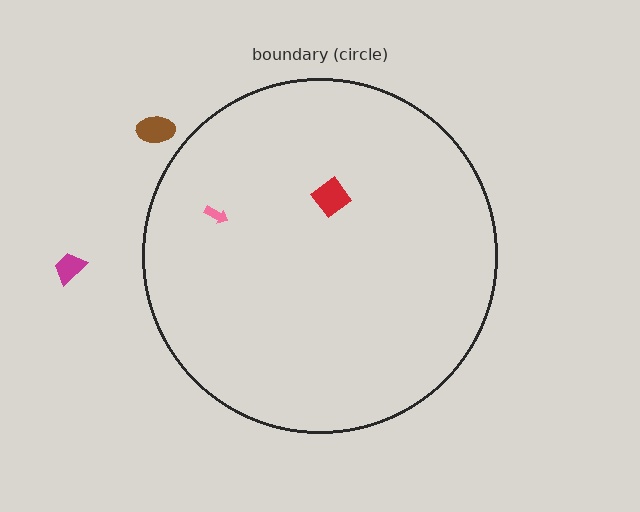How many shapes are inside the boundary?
2 inside, 2 outside.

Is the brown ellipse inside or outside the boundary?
Outside.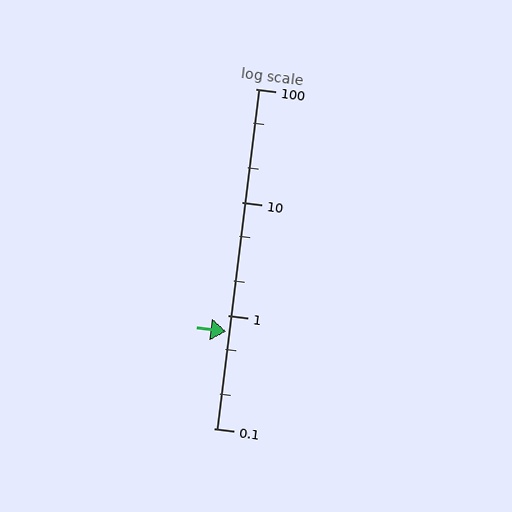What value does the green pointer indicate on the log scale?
The pointer indicates approximately 0.71.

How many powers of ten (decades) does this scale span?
The scale spans 3 decades, from 0.1 to 100.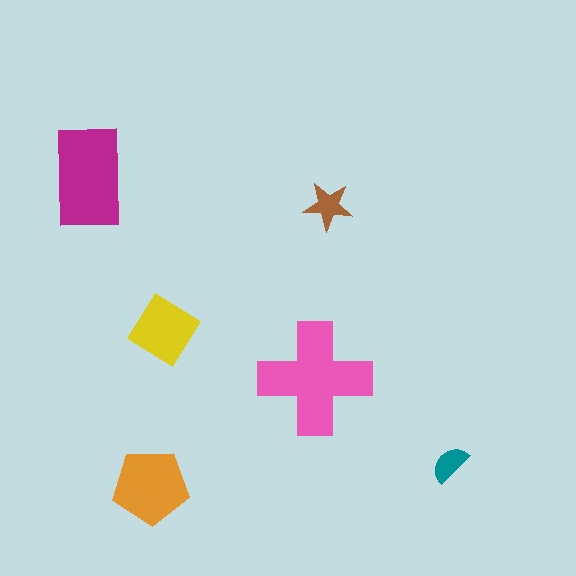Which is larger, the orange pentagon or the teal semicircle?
The orange pentagon.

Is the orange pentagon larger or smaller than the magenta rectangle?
Smaller.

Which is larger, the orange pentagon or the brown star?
The orange pentagon.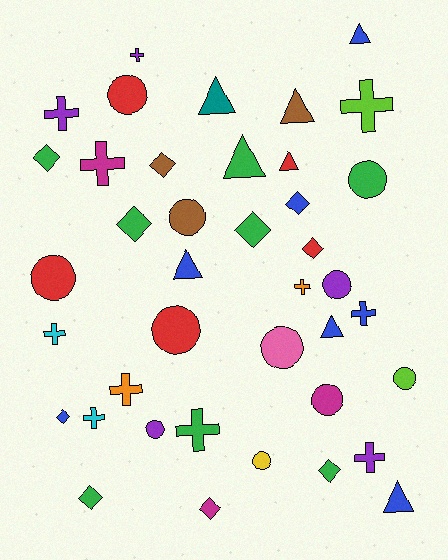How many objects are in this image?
There are 40 objects.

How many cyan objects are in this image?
There are 2 cyan objects.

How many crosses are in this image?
There are 11 crosses.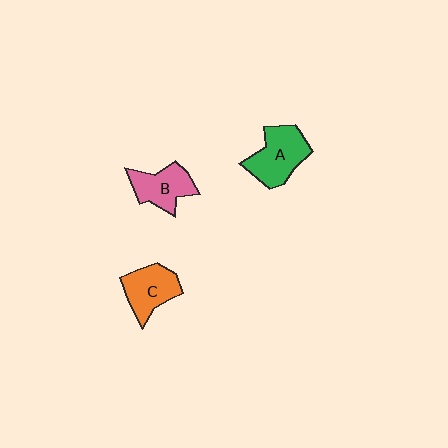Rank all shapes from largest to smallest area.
From largest to smallest: A (green), C (orange), B (pink).